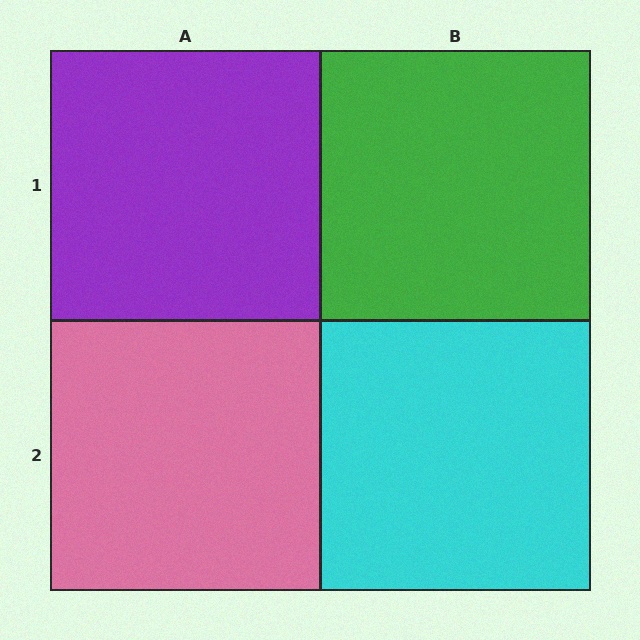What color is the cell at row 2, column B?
Cyan.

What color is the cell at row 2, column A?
Pink.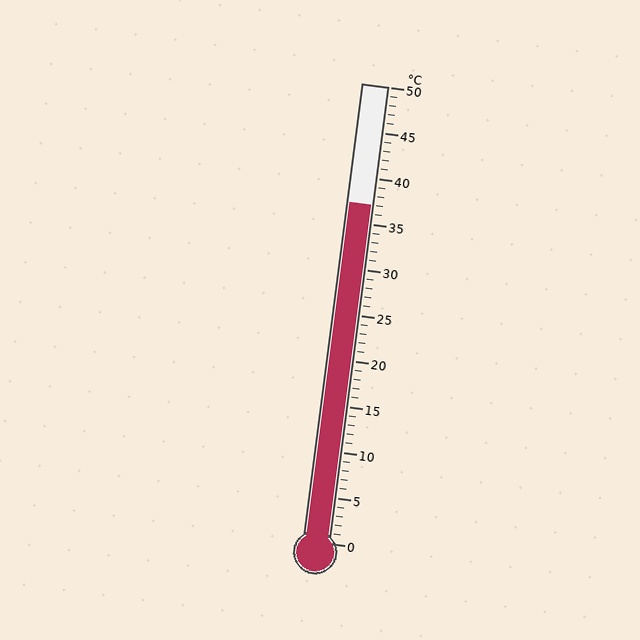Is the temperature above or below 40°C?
The temperature is below 40°C.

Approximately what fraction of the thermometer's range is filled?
The thermometer is filled to approximately 75% of its range.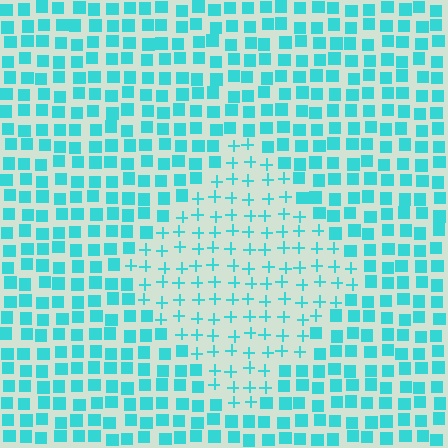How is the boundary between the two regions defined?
The boundary is defined by a change in element shape: plus signs inside vs. squares outside. All elements share the same color and spacing.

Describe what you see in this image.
The image is filled with small cyan elements arranged in a uniform grid. A diamond-shaped region contains plus signs, while the surrounding area contains squares. The boundary is defined purely by the change in element shape.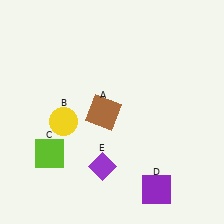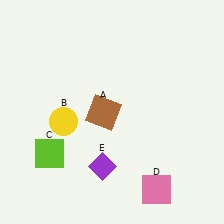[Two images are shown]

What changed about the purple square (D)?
In Image 1, D is purple. In Image 2, it changed to pink.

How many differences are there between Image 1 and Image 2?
There is 1 difference between the two images.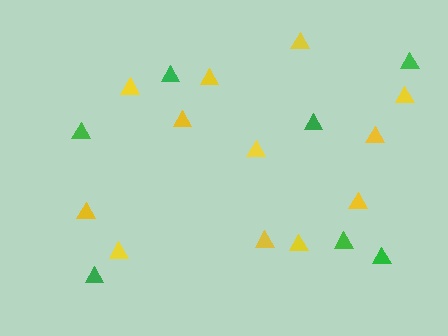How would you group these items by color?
There are 2 groups: one group of yellow triangles (12) and one group of green triangles (7).